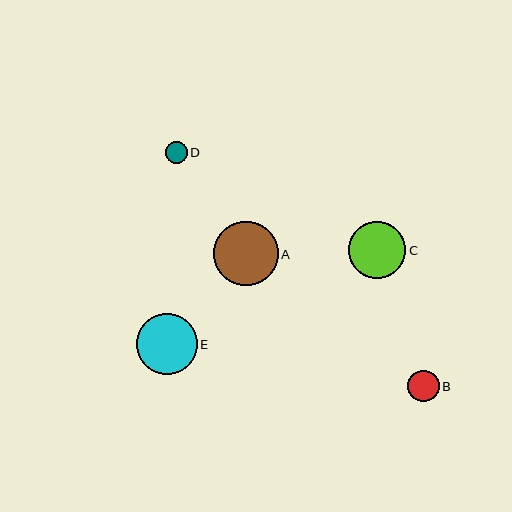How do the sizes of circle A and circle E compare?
Circle A and circle E are approximately the same size.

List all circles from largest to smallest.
From largest to smallest: A, E, C, B, D.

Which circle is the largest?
Circle A is the largest with a size of approximately 65 pixels.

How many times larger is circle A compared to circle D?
Circle A is approximately 2.9 times the size of circle D.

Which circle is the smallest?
Circle D is the smallest with a size of approximately 22 pixels.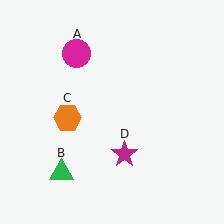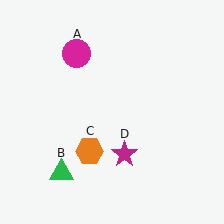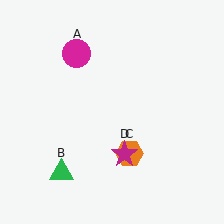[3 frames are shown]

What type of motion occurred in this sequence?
The orange hexagon (object C) rotated counterclockwise around the center of the scene.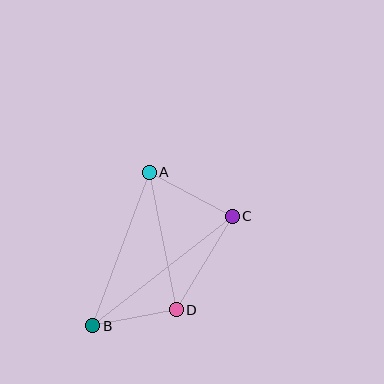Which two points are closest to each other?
Points B and D are closest to each other.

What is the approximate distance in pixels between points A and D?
The distance between A and D is approximately 140 pixels.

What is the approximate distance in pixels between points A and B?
The distance between A and B is approximately 164 pixels.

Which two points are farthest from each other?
Points B and C are farthest from each other.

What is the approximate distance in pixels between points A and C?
The distance between A and C is approximately 94 pixels.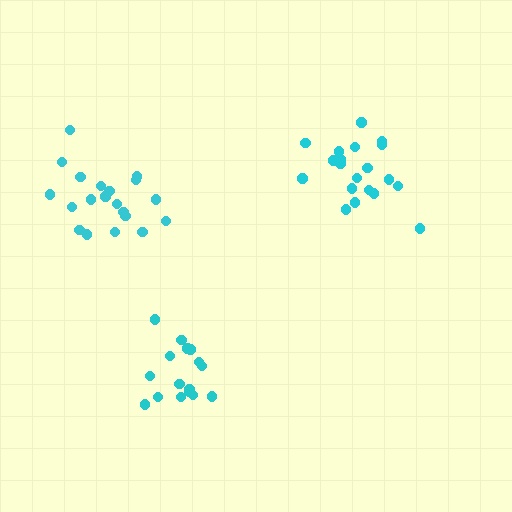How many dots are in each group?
Group 1: 20 dots, Group 2: 20 dots, Group 3: 16 dots (56 total).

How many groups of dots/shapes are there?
There are 3 groups.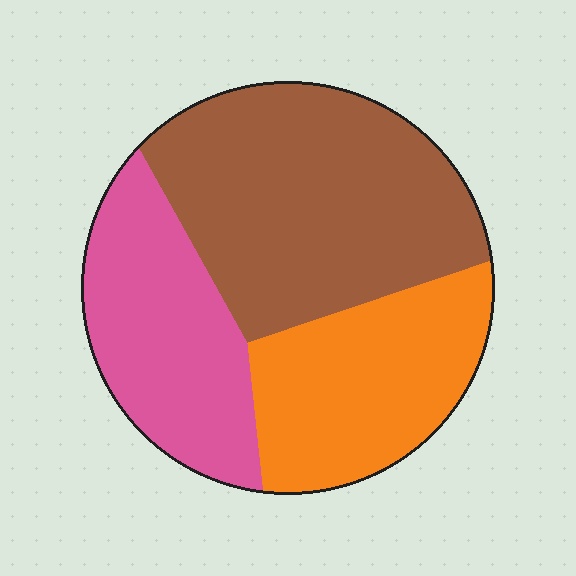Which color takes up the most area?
Brown, at roughly 45%.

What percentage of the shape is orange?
Orange takes up about one quarter (1/4) of the shape.